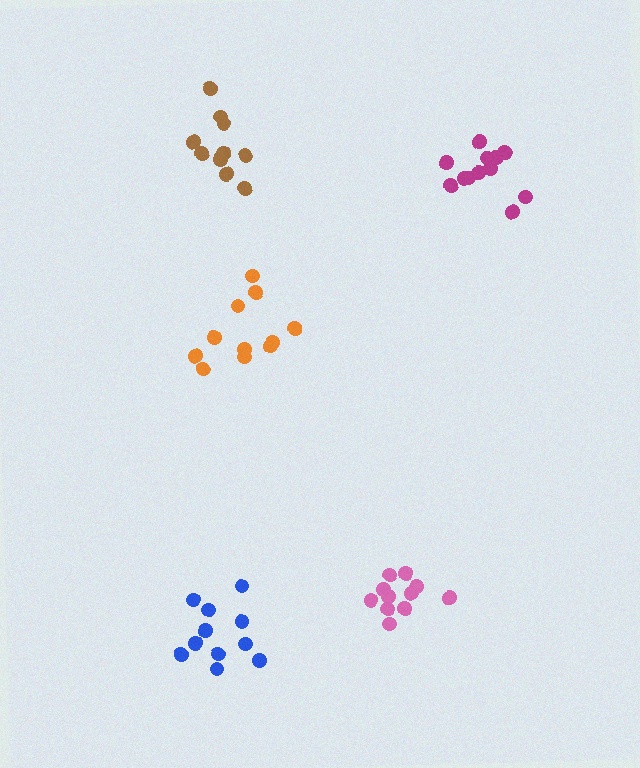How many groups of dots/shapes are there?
There are 5 groups.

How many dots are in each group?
Group 1: 11 dots, Group 2: 11 dots, Group 3: 11 dots, Group 4: 12 dots, Group 5: 10 dots (55 total).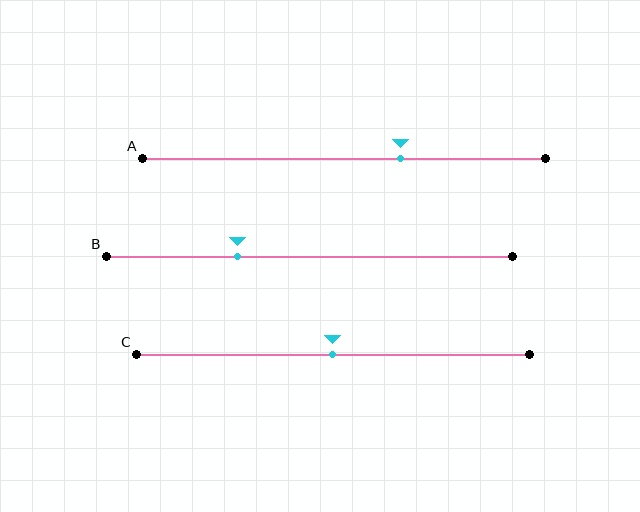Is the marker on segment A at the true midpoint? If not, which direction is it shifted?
No, the marker on segment A is shifted to the right by about 14% of the segment length.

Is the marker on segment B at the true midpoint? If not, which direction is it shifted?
No, the marker on segment B is shifted to the left by about 18% of the segment length.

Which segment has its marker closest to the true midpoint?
Segment C has its marker closest to the true midpoint.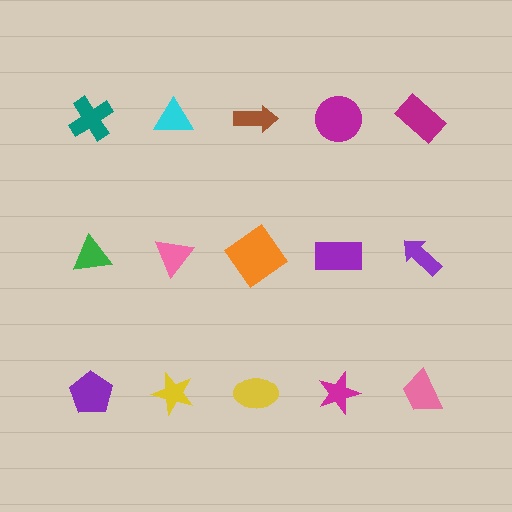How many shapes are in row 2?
5 shapes.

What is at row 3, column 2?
A yellow star.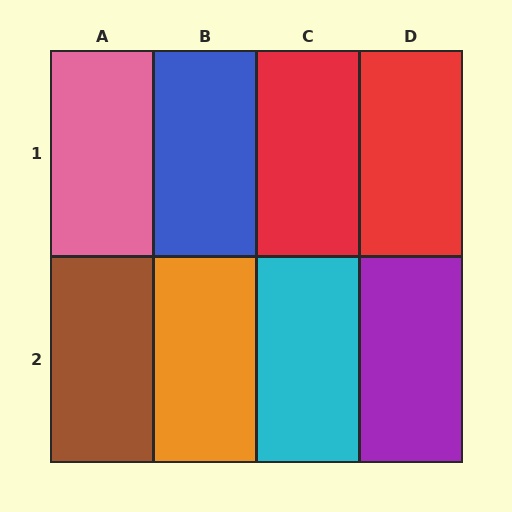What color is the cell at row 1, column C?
Red.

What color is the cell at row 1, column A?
Pink.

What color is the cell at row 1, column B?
Blue.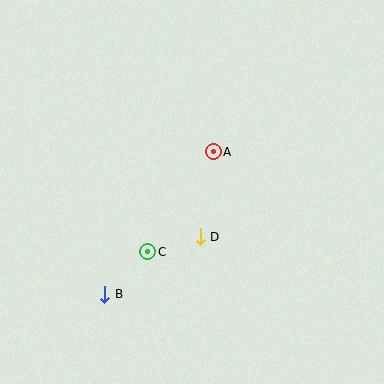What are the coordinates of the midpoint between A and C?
The midpoint between A and C is at (181, 202).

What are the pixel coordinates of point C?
Point C is at (148, 252).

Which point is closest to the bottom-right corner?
Point D is closest to the bottom-right corner.